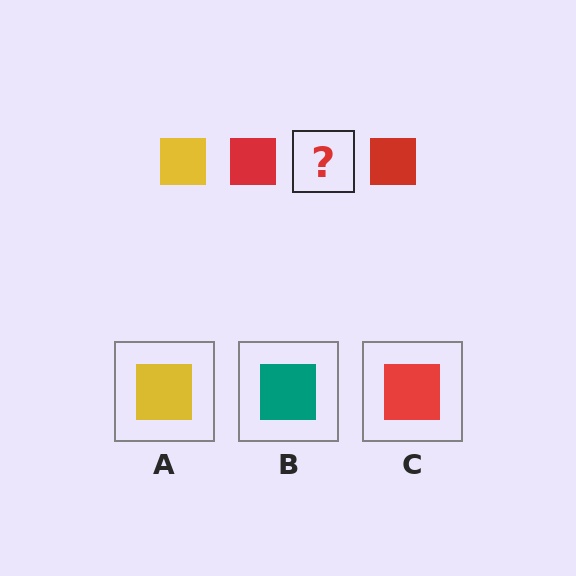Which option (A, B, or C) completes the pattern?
A.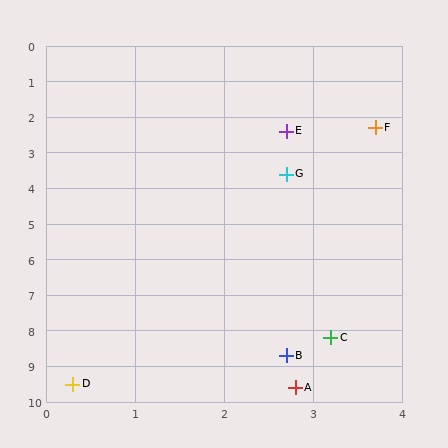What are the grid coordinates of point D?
Point D is at approximately (0.3, 9.5).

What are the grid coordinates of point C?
Point C is at approximately (3.2, 8.2).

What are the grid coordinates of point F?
Point F is at approximately (3.7, 2.3).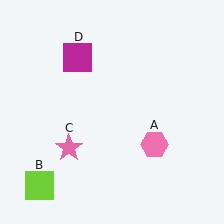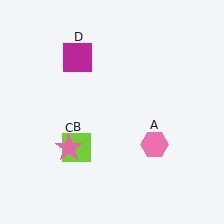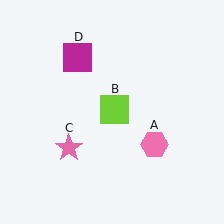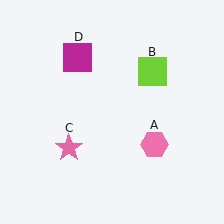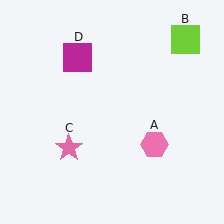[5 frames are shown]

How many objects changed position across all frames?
1 object changed position: lime square (object B).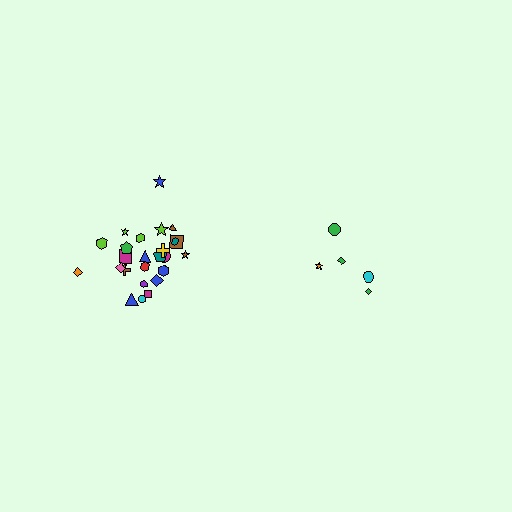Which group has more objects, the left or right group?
The left group.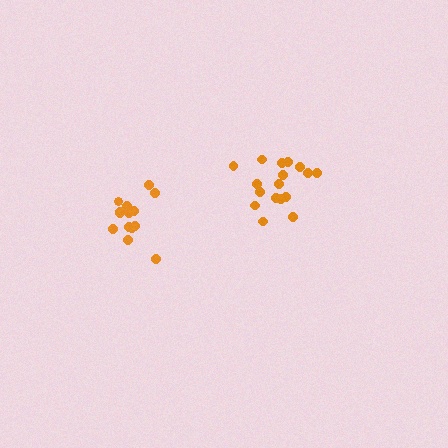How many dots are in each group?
Group 1: 15 dots, Group 2: 17 dots (32 total).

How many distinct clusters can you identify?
There are 2 distinct clusters.